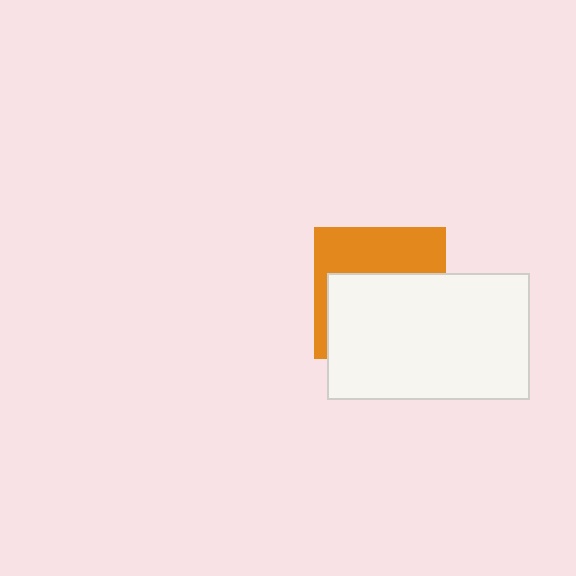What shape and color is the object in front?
The object in front is a white rectangle.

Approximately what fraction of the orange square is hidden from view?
Roughly 58% of the orange square is hidden behind the white rectangle.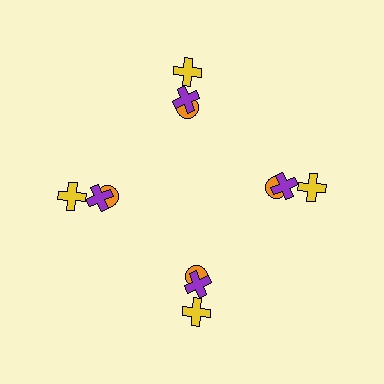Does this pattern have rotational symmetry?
Yes, this pattern has 4-fold rotational symmetry. It looks the same after rotating 90 degrees around the center.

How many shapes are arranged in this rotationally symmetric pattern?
There are 12 shapes, arranged in 4 groups of 3.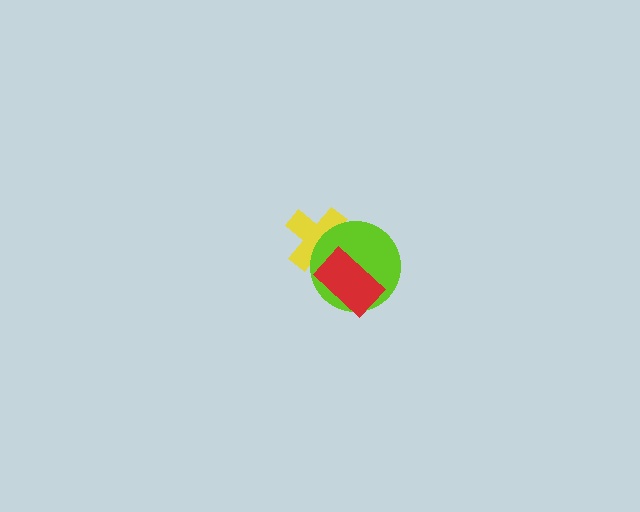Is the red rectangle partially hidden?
No, no other shape covers it.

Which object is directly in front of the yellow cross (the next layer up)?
The lime circle is directly in front of the yellow cross.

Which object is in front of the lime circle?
The red rectangle is in front of the lime circle.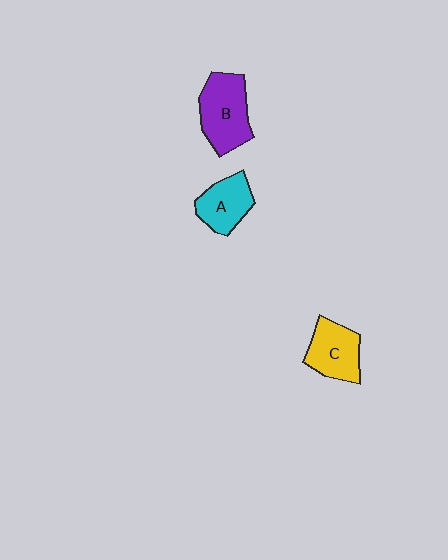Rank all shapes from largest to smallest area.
From largest to smallest: B (purple), C (yellow), A (cyan).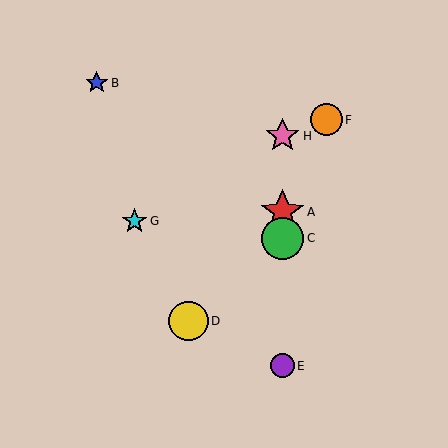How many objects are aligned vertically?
4 objects (A, C, E, H) are aligned vertically.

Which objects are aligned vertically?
Objects A, C, E, H are aligned vertically.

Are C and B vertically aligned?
No, C is at x≈282 and B is at x≈97.